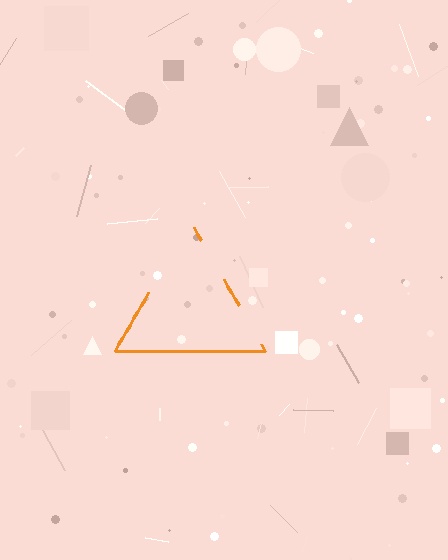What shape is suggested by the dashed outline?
The dashed outline suggests a triangle.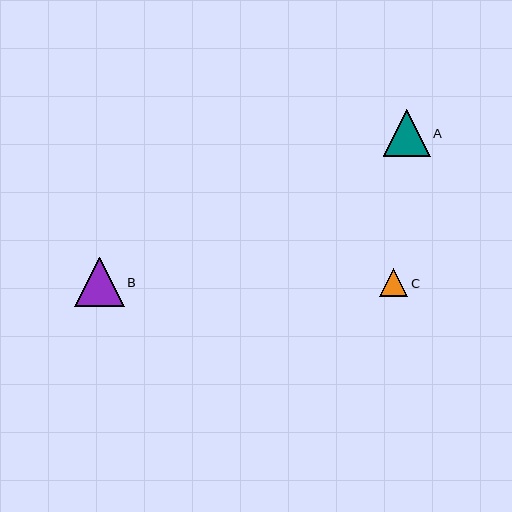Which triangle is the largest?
Triangle B is the largest with a size of approximately 49 pixels.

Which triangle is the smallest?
Triangle C is the smallest with a size of approximately 28 pixels.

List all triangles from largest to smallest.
From largest to smallest: B, A, C.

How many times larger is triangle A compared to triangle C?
Triangle A is approximately 1.7 times the size of triangle C.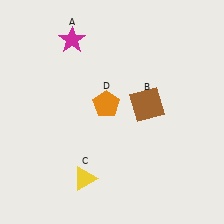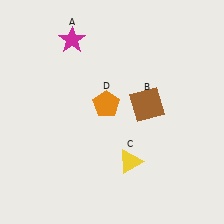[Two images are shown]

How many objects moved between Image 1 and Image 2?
1 object moved between the two images.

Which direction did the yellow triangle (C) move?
The yellow triangle (C) moved right.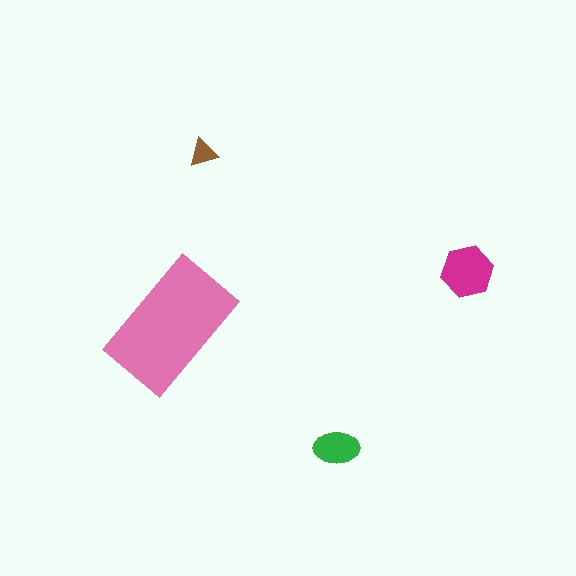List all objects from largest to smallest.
The pink rectangle, the magenta hexagon, the green ellipse, the brown triangle.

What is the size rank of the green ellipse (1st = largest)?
3rd.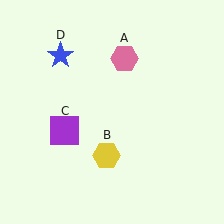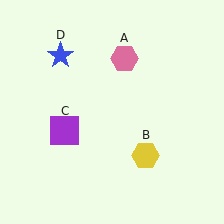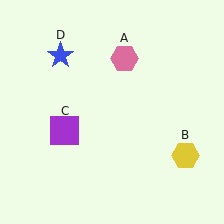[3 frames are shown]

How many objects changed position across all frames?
1 object changed position: yellow hexagon (object B).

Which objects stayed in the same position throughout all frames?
Pink hexagon (object A) and purple square (object C) and blue star (object D) remained stationary.